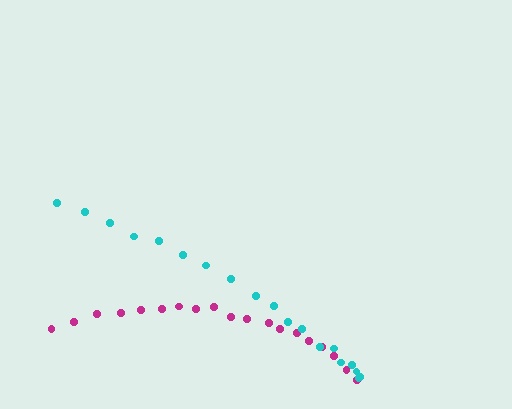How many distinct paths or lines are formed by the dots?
There are 2 distinct paths.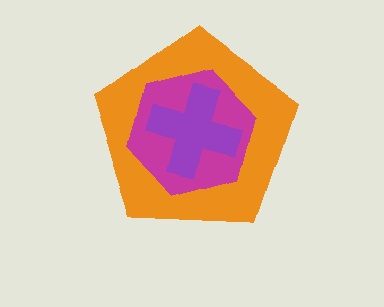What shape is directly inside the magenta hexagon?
The purple cross.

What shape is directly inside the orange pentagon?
The magenta hexagon.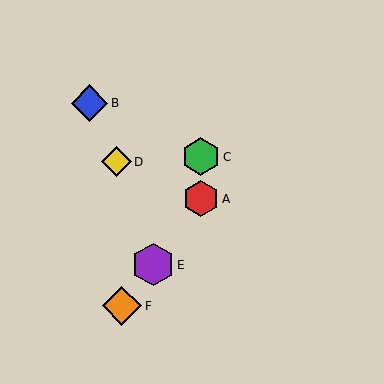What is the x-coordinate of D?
Object D is at x≈116.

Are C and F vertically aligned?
No, C is at x≈201 and F is at x≈122.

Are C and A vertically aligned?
Yes, both are at x≈201.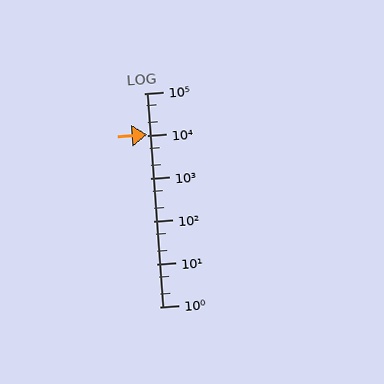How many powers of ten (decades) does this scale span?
The scale spans 5 decades, from 1 to 100000.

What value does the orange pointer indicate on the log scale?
The pointer indicates approximately 11000.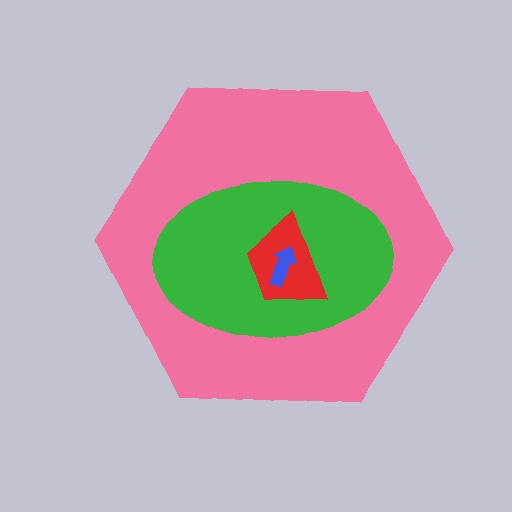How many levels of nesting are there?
4.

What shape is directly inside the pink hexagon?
The green ellipse.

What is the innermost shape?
The blue arrow.